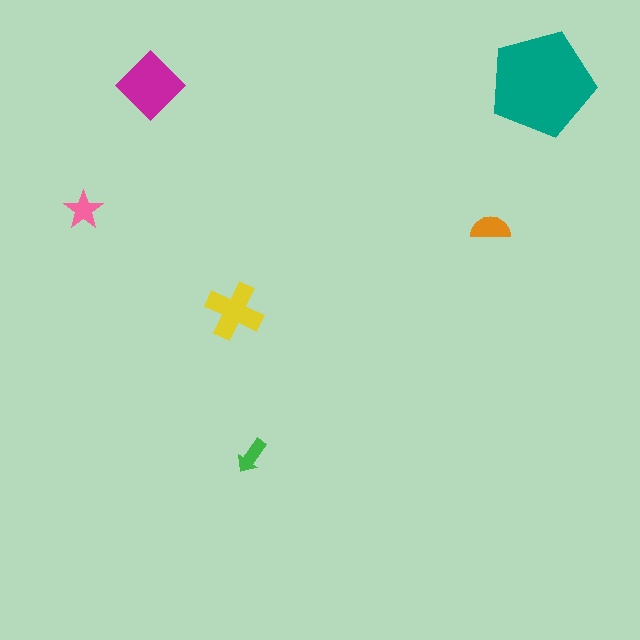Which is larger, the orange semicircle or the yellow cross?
The yellow cross.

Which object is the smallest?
The green arrow.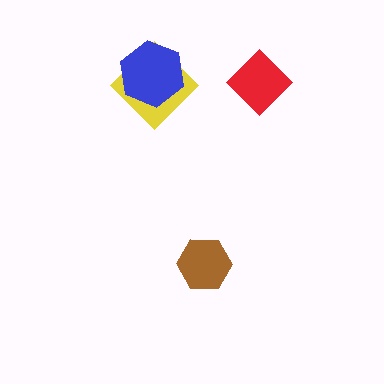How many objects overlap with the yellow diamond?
1 object overlaps with the yellow diamond.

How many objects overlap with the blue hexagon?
1 object overlaps with the blue hexagon.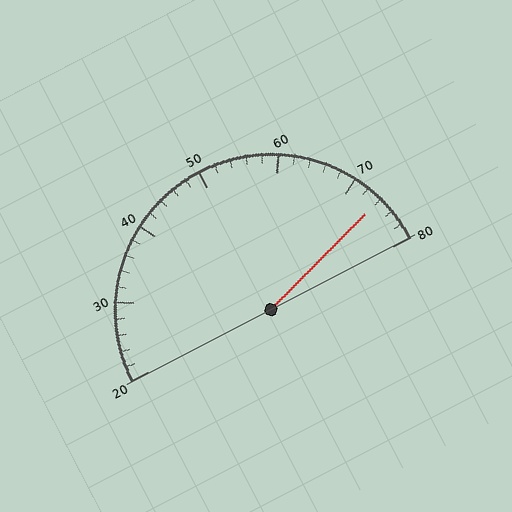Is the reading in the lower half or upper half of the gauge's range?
The reading is in the upper half of the range (20 to 80).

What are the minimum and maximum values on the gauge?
The gauge ranges from 20 to 80.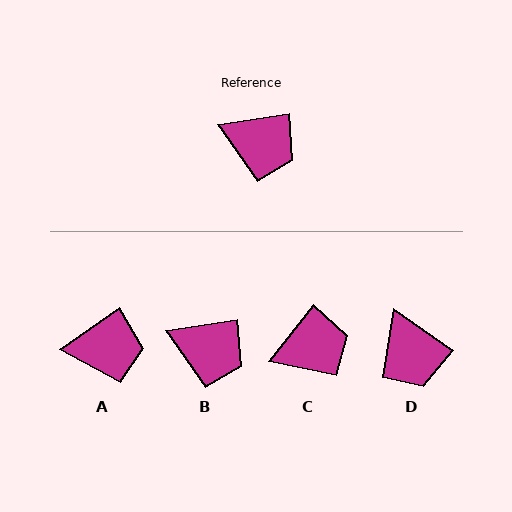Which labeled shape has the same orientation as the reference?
B.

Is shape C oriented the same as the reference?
No, it is off by about 43 degrees.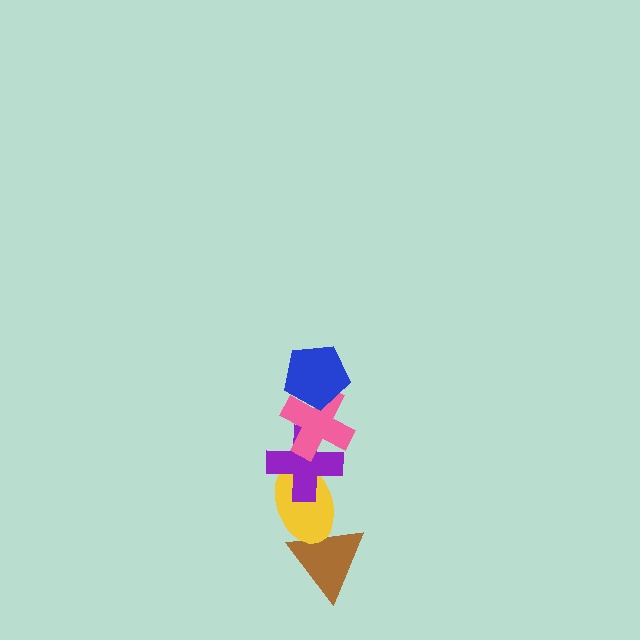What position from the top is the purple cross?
The purple cross is 3rd from the top.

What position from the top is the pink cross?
The pink cross is 2nd from the top.